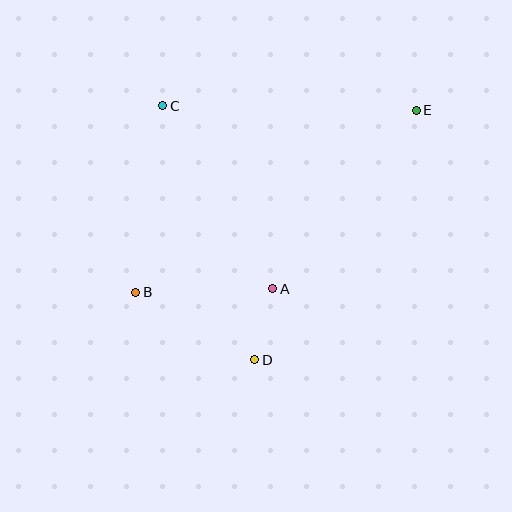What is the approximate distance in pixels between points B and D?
The distance between B and D is approximately 137 pixels.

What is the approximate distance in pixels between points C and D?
The distance between C and D is approximately 270 pixels.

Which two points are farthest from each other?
Points B and E are farthest from each other.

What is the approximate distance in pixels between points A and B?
The distance between A and B is approximately 137 pixels.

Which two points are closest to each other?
Points A and D are closest to each other.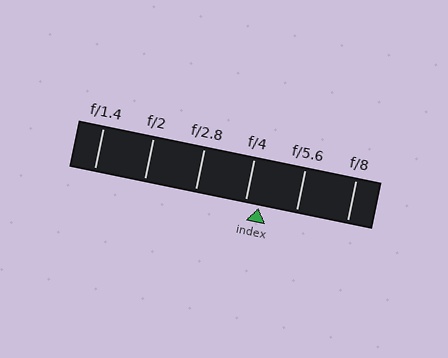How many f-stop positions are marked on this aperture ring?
There are 6 f-stop positions marked.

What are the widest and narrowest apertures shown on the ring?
The widest aperture shown is f/1.4 and the narrowest is f/8.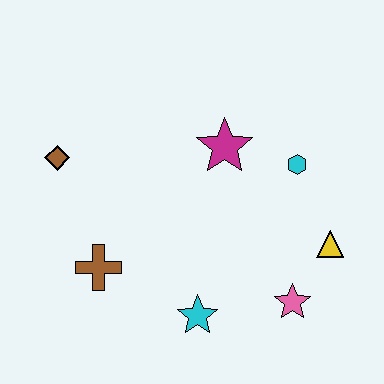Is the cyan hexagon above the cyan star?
Yes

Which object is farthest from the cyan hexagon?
The brown diamond is farthest from the cyan hexagon.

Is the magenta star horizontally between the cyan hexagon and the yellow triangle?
No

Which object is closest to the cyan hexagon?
The magenta star is closest to the cyan hexagon.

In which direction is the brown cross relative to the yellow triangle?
The brown cross is to the left of the yellow triangle.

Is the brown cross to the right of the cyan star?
No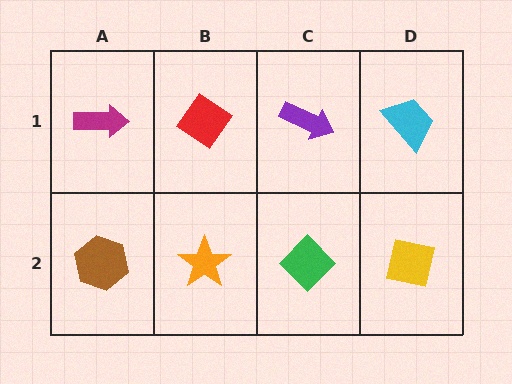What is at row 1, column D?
A cyan trapezoid.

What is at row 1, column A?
A magenta arrow.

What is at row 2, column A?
A brown hexagon.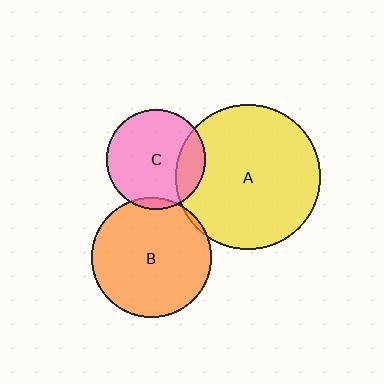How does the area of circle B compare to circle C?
Approximately 1.4 times.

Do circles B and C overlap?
Yes.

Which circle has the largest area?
Circle A (yellow).